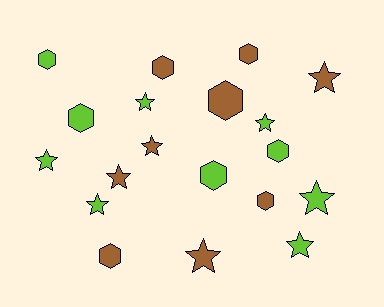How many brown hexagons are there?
There are 5 brown hexagons.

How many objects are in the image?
There are 19 objects.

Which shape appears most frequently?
Star, with 10 objects.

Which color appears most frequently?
Lime, with 10 objects.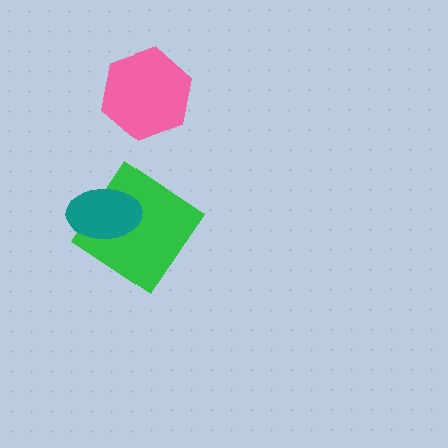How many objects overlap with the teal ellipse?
1 object overlaps with the teal ellipse.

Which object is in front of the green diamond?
The teal ellipse is in front of the green diamond.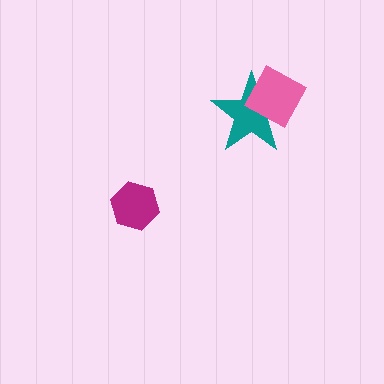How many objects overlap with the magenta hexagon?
0 objects overlap with the magenta hexagon.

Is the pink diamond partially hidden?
No, no other shape covers it.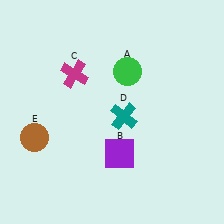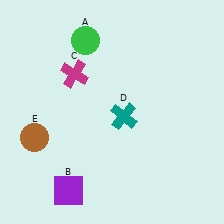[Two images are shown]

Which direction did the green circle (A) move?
The green circle (A) moved left.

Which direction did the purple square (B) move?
The purple square (B) moved left.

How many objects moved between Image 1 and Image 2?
2 objects moved between the two images.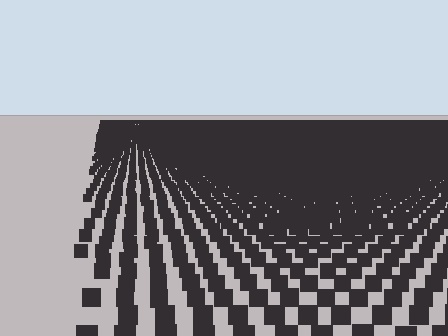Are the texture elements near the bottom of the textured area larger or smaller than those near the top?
Larger. Near the bottom, elements are closer to the viewer and appear at a bigger on-screen size.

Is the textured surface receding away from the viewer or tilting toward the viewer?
The surface is receding away from the viewer. Texture elements get smaller and denser toward the top.